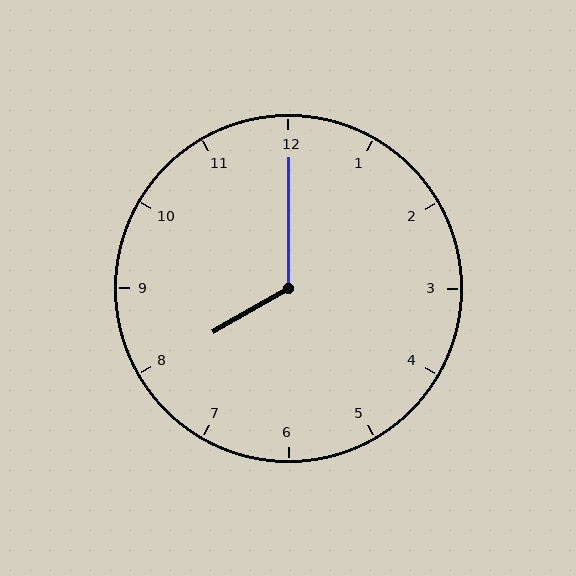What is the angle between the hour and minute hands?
Approximately 120 degrees.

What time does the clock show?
8:00.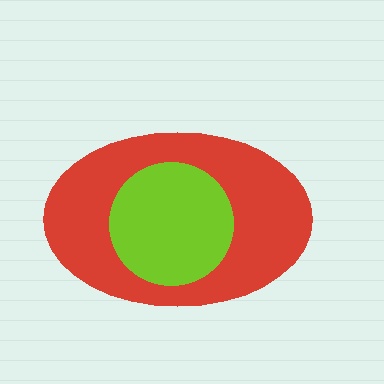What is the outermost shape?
The red ellipse.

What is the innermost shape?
The lime circle.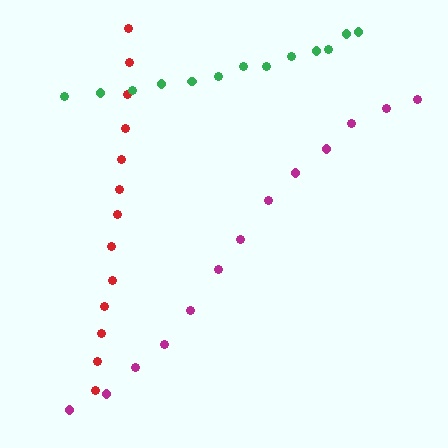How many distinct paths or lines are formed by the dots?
There are 3 distinct paths.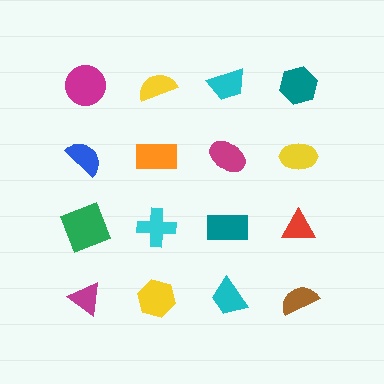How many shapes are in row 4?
4 shapes.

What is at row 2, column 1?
A blue semicircle.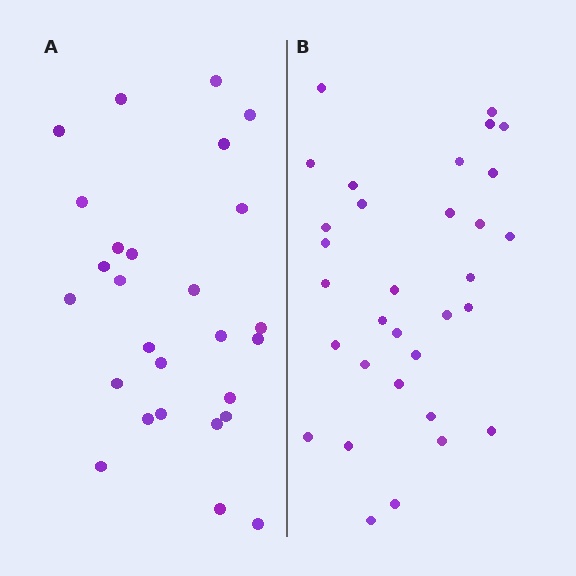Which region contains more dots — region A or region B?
Region B (the right region) has more dots.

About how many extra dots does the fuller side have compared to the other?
Region B has about 5 more dots than region A.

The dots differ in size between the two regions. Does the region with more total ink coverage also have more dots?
No. Region A has more total ink coverage because its dots are larger, but region B actually contains more individual dots. Total area can be misleading — the number of items is what matters here.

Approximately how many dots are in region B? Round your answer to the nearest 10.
About 30 dots. (The exact count is 32, which rounds to 30.)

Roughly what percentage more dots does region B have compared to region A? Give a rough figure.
About 20% more.